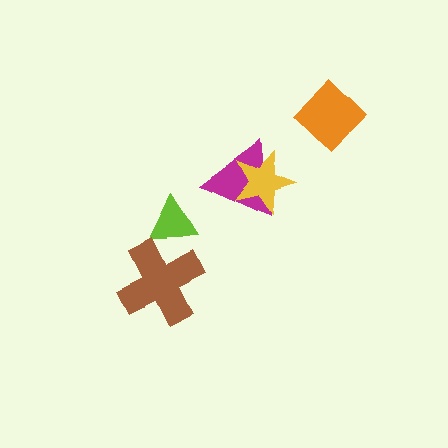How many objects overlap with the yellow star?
1 object overlaps with the yellow star.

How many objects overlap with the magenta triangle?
1 object overlaps with the magenta triangle.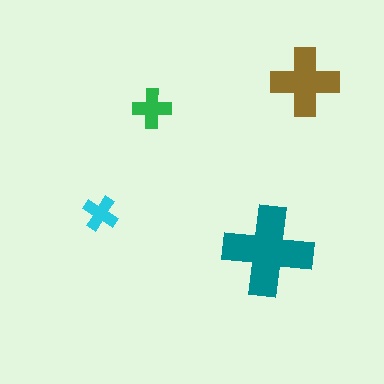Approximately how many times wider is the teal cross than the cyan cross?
About 2.5 times wider.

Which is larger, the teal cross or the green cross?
The teal one.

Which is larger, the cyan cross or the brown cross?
The brown one.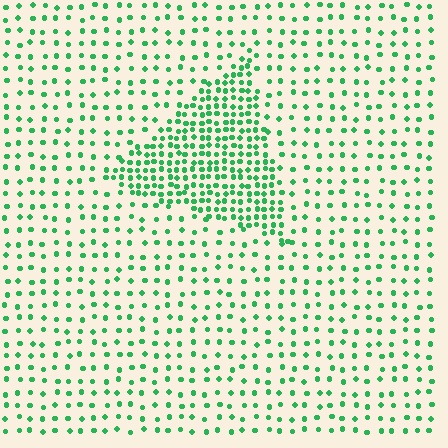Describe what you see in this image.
The image contains small green elements arranged at two different densities. A triangle-shaped region is visible where the elements are more densely packed than the surrounding area.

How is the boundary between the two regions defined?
The boundary is defined by a change in element density (approximately 2.5x ratio). All elements are the same color, size, and shape.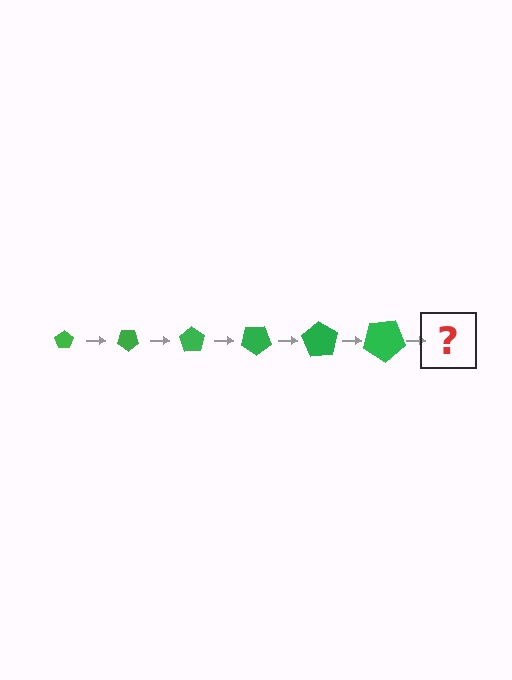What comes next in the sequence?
The next element should be a pentagon, larger than the previous one and rotated 210 degrees from the start.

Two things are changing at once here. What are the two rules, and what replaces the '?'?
The two rules are that the pentagon grows larger each step and it rotates 35 degrees each step. The '?' should be a pentagon, larger than the previous one and rotated 210 degrees from the start.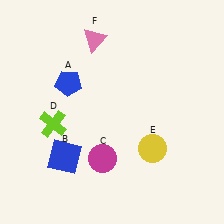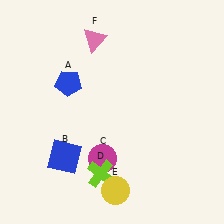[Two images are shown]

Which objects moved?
The objects that moved are: the lime cross (D), the yellow circle (E).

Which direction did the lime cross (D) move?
The lime cross (D) moved down.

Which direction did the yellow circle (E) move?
The yellow circle (E) moved down.